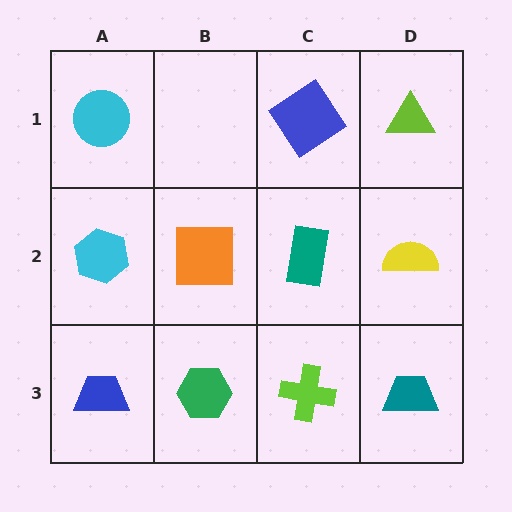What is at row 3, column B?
A green hexagon.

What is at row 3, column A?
A blue trapezoid.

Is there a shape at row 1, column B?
No, that cell is empty.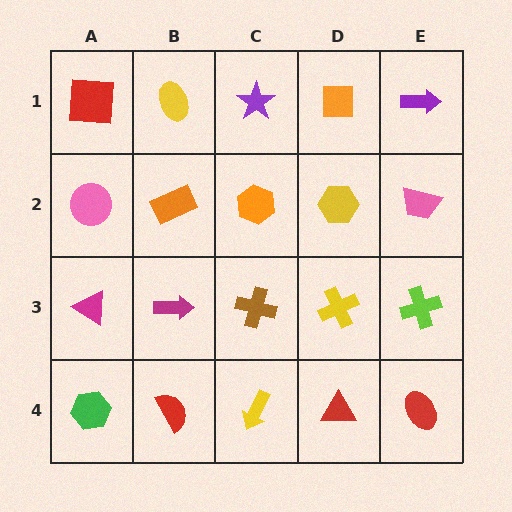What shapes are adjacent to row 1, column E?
A pink trapezoid (row 2, column E), an orange square (row 1, column D).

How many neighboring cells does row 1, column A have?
2.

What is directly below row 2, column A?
A magenta triangle.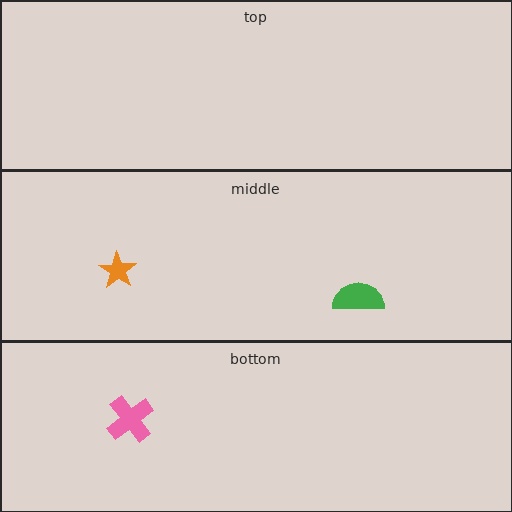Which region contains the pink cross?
The bottom region.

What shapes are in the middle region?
The green semicircle, the orange star.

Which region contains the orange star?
The middle region.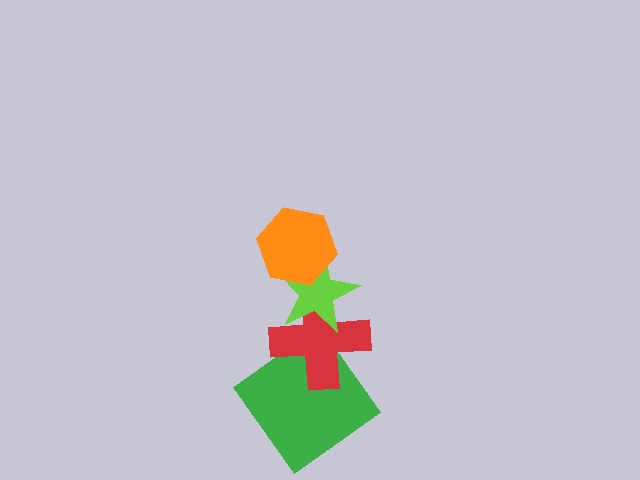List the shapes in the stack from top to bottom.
From top to bottom: the orange hexagon, the lime star, the red cross, the green diamond.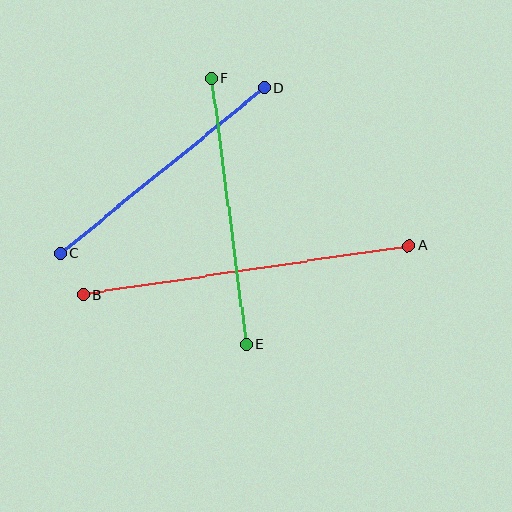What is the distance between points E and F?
The distance is approximately 268 pixels.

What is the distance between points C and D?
The distance is approximately 263 pixels.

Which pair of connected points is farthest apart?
Points A and B are farthest apart.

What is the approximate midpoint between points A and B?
The midpoint is at approximately (246, 270) pixels.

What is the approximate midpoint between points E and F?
The midpoint is at approximately (229, 211) pixels.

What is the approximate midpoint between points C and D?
The midpoint is at approximately (162, 170) pixels.